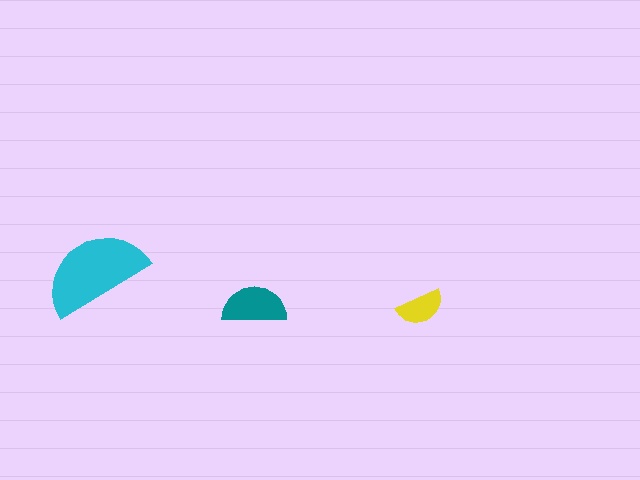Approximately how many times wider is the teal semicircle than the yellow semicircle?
About 1.5 times wider.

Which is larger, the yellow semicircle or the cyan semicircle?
The cyan one.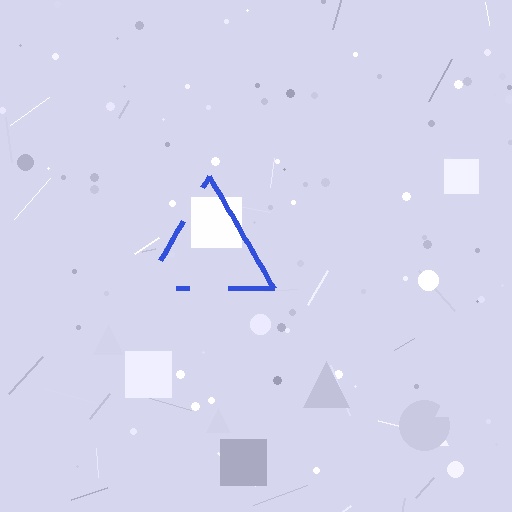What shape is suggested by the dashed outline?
The dashed outline suggests a triangle.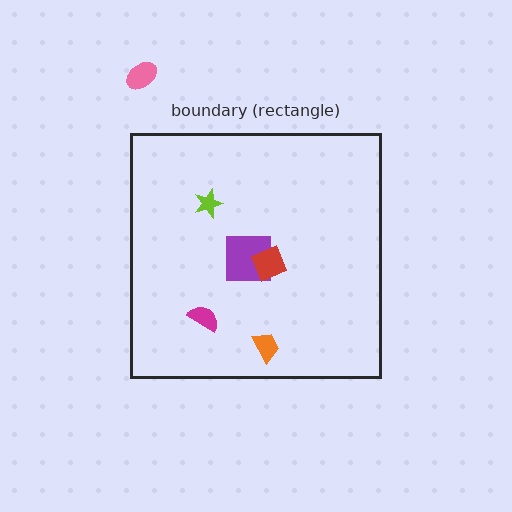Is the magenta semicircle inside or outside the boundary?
Inside.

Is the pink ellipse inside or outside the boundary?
Outside.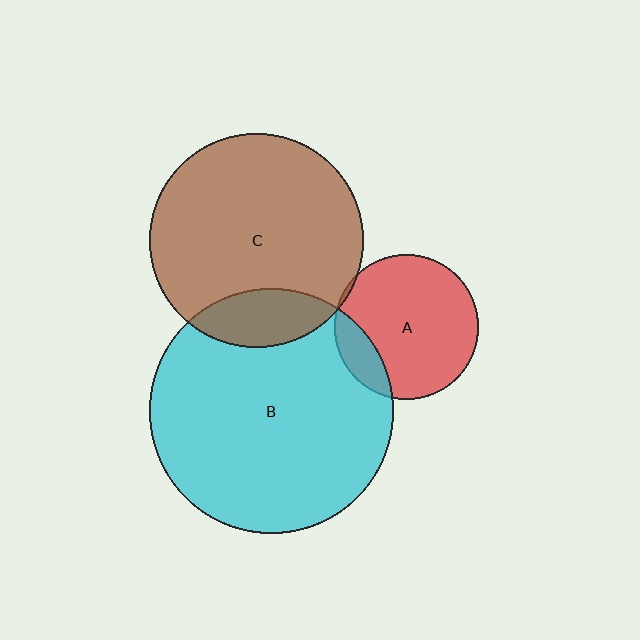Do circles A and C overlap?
Yes.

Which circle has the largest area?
Circle B (cyan).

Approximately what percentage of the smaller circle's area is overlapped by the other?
Approximately 5%.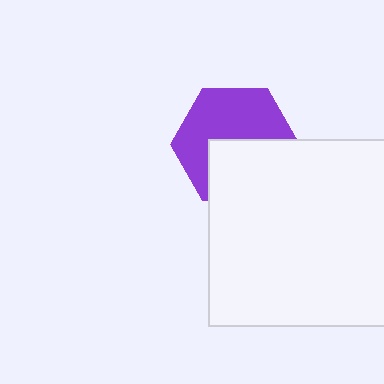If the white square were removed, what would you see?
You would see the complete purple hexagon.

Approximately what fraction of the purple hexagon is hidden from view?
Roughly 43% of the purple hexagon is hidden behind the white square.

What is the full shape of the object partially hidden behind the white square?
The partially hidden object is a purple hexagon.